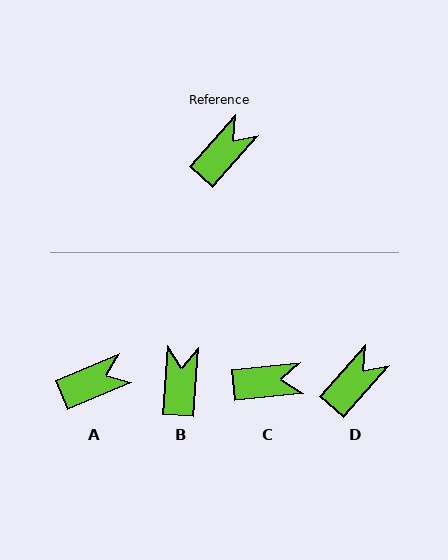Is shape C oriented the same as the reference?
No, it is off by about 43 degrees.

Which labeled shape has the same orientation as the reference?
D.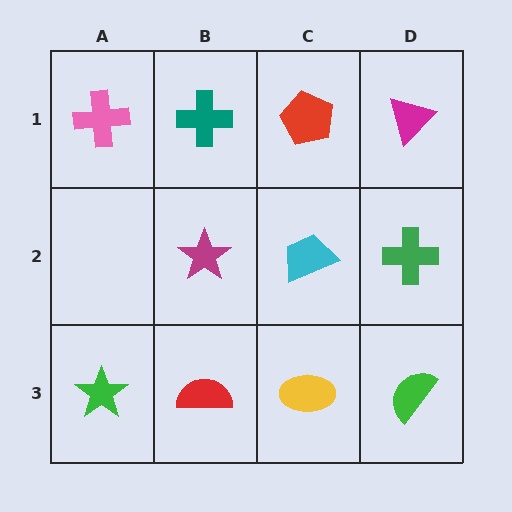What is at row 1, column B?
A teal cross.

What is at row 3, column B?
A red semicircle.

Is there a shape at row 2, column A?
No, that cell is empty.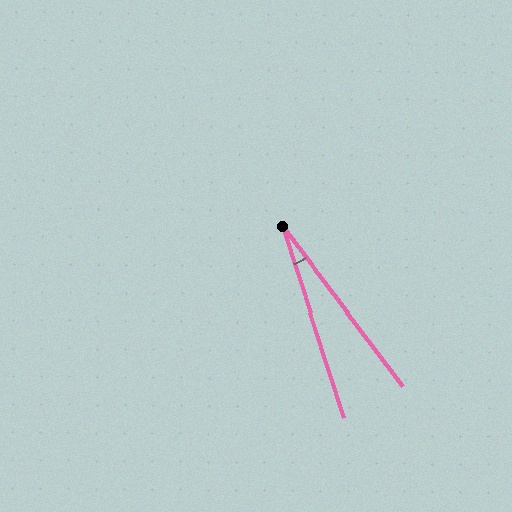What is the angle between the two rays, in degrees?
Approximately 19 degrees.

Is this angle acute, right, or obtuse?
It is acute.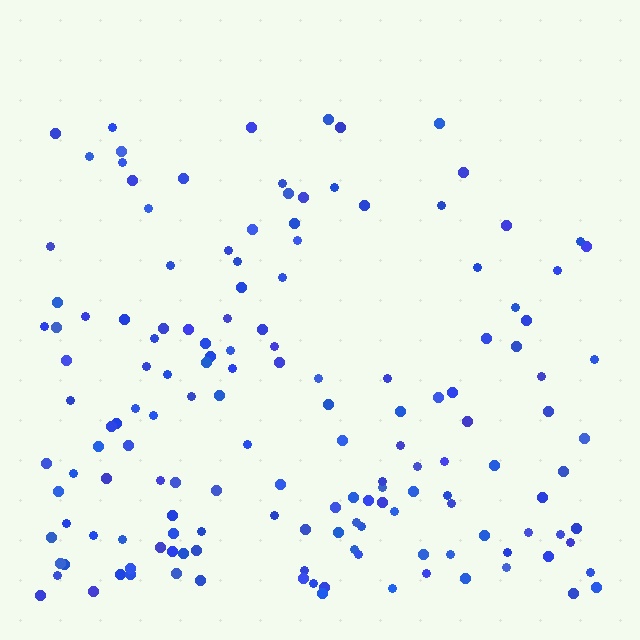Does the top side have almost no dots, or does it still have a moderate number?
Still a moderate number, just noticeably fewer than the bottom.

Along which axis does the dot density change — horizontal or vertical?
Vertical.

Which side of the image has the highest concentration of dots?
The bottom.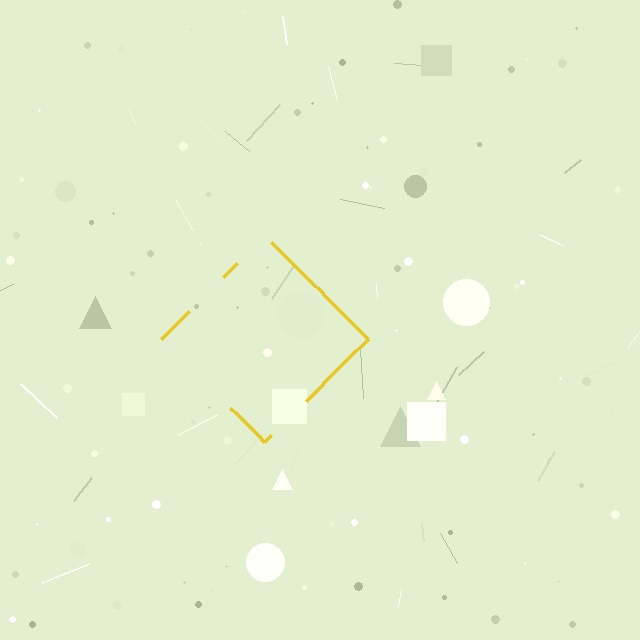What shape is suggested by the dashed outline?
The dashed outline suggests a diamond.